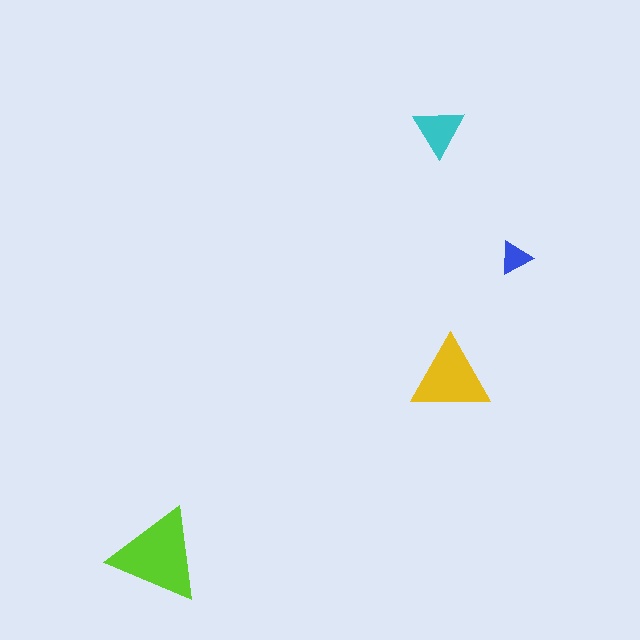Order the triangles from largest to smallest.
the lime one, the yellow one, the cyan one, the blue one.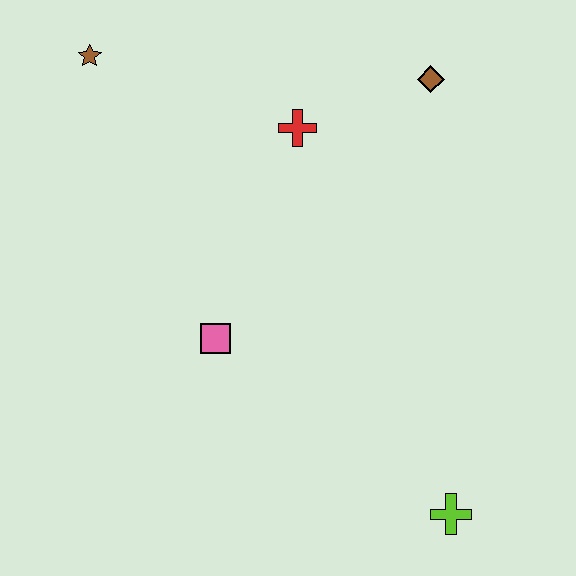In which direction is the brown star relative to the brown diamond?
The brown star is to the left of the brown diamond.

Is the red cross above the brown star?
No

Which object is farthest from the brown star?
The lime cross is farthest from the brown star.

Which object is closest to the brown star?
The red cross is closest to the brown star.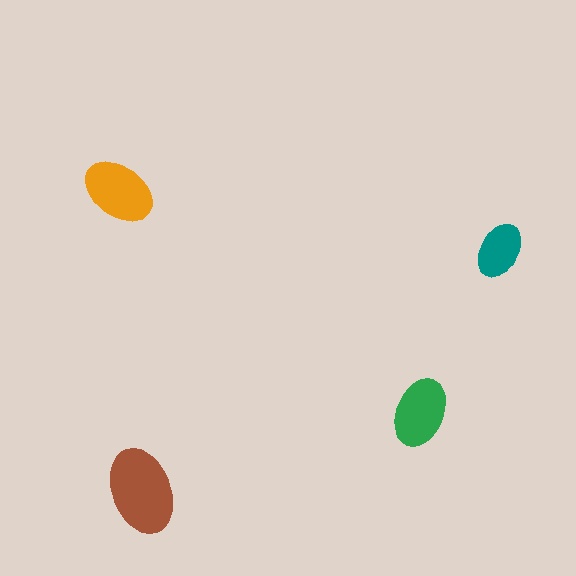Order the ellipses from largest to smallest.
the brown one, the orange one, the green one, the teal one.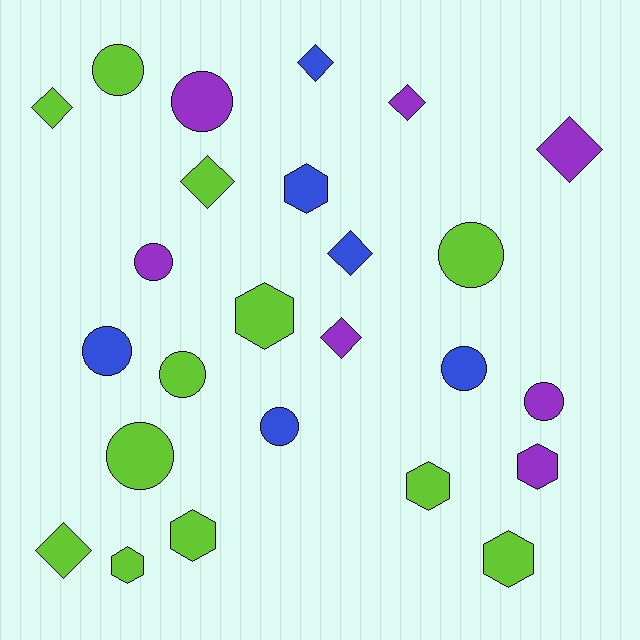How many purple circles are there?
There are 3 purple circles.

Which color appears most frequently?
Lime, with 12 objects.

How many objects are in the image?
There are 25 objects.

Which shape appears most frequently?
Circle, with 10 objects.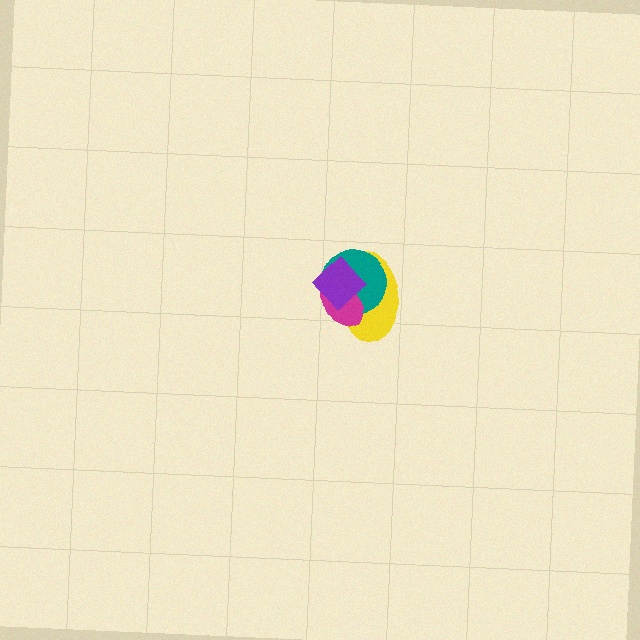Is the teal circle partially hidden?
Yes, it is partially covered by another shape.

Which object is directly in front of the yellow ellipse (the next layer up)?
The teal circle is directly in front of the yellow ellipse.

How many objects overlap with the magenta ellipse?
3 objects overlap with the magenta ellipse.